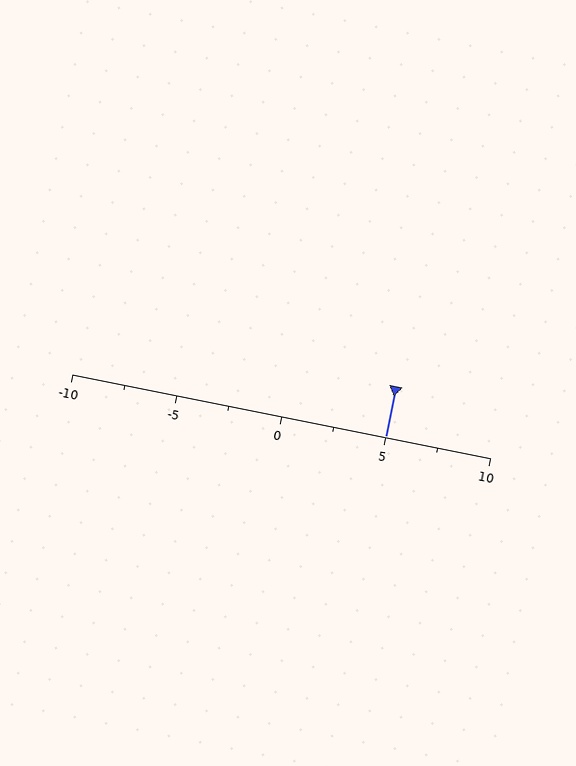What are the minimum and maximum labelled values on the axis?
The axis runs from -10 to 10.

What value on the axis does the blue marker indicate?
The marker indicates approximately 5.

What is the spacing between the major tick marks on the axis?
The major ticks are spaced 5 apart.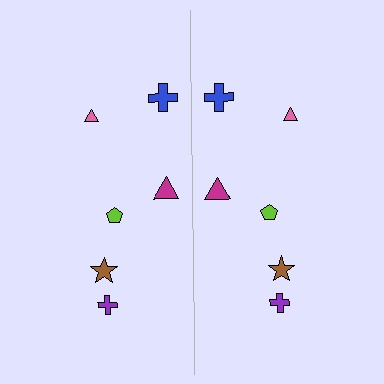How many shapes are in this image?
There are 12 shapes in this image.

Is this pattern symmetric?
Yes, this pattern has bilateral (reflection) symmetry.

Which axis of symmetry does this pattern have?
The pattern has a vertical axis of symmetry running through the center of the image.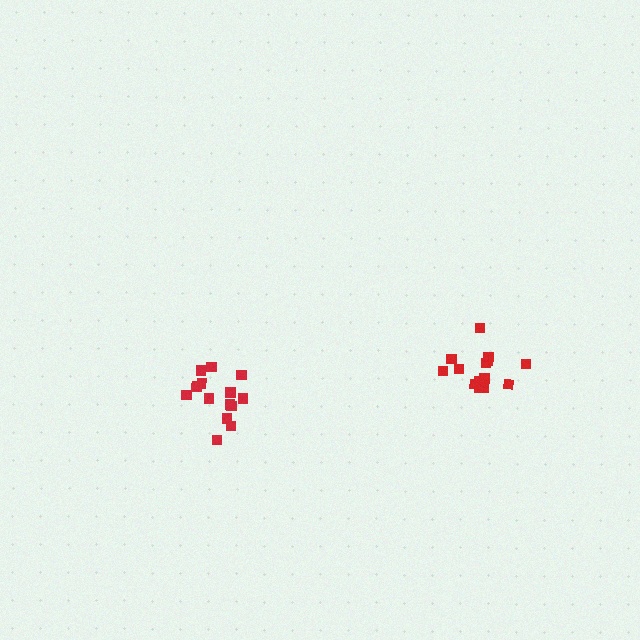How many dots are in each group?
Group 1: 14 dots, Group 2: 14 dots (28 total).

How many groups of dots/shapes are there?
There are 2 groups.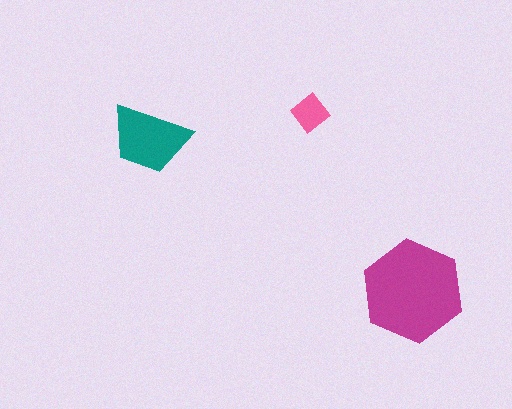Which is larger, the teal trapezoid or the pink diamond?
The teal trapezoid.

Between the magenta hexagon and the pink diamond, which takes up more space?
The magenta hexagon.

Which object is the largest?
The magenta hexagon.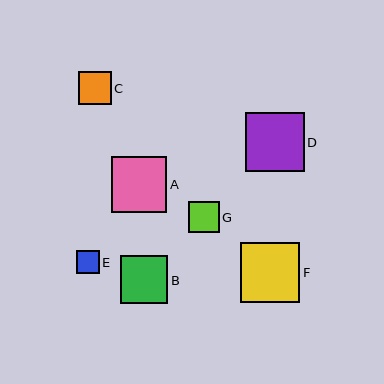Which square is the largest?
Square F is the largest with a size of approximately 59 pixels.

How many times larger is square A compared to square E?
Square A is approximately 2.4 times the size of square E.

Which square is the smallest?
Square E is the smallest with a size of approximately 23 pixels.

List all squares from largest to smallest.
From largest to smallest: F, D, A, B, C, G, E.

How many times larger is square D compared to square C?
Square D is approximately 1.8 times the size of square C.